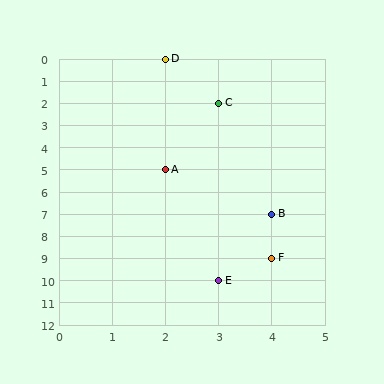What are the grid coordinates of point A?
Point A is at grid coordinates (2, 5).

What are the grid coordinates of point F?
Point F is at grid coordinates (4, 9).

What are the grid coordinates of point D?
Point D is at grid coordinates (2, 0).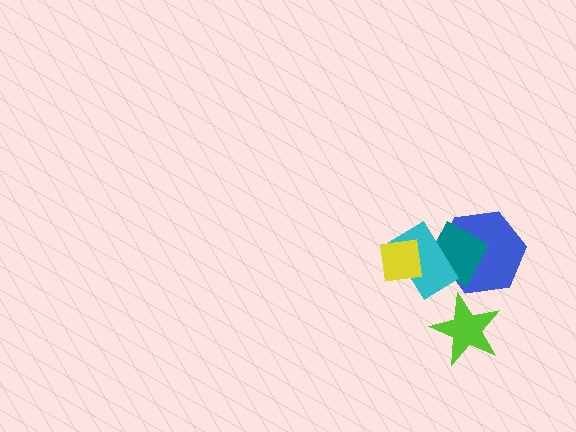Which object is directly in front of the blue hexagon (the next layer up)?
The teal diamond is directly in front of the blue hexagon.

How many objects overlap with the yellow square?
1 object overlaps with the yellow square.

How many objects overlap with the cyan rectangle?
3 objects overlap with the cyan rectangle.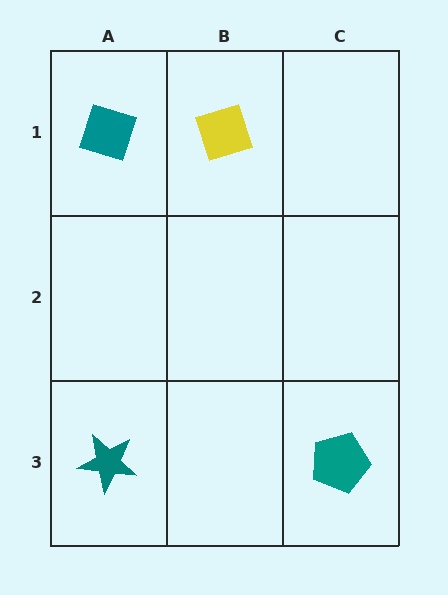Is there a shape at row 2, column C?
No, that cell is empty.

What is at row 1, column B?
A yellow diamond.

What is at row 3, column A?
A teal star.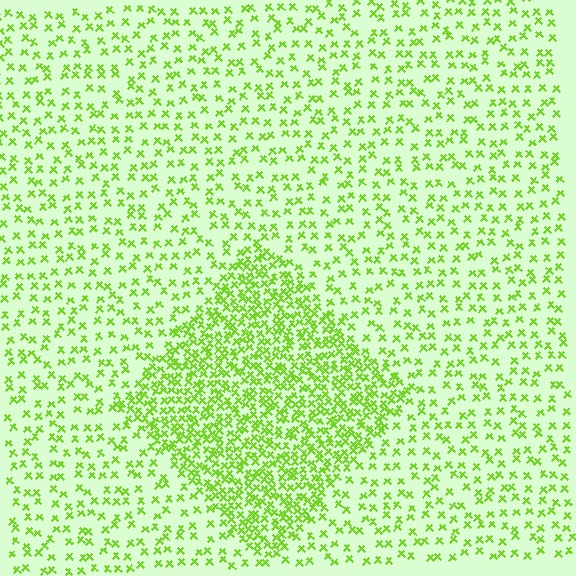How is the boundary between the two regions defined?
The boundary is defined by a change in element density (approximately 2.5x ratio). All elements are the same color, size, and shape.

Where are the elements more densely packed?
The elements are more densely packed inside the diamond boundary.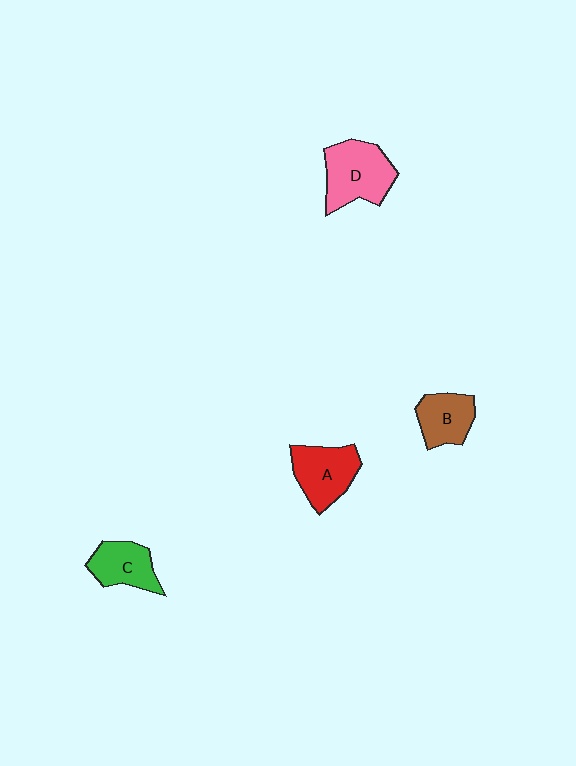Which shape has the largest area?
Shape D (pink).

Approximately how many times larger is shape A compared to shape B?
Approximately 1.3 times.